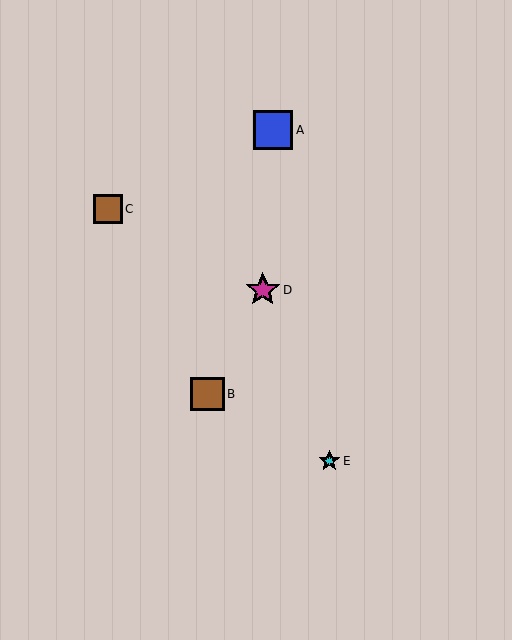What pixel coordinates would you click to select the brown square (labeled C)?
Click at (108, 209) to select the brown square C.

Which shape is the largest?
The blue square (labeled A) is the largest.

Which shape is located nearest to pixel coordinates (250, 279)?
The magenta star (labeled D) at (263, 290) is nearest to that location.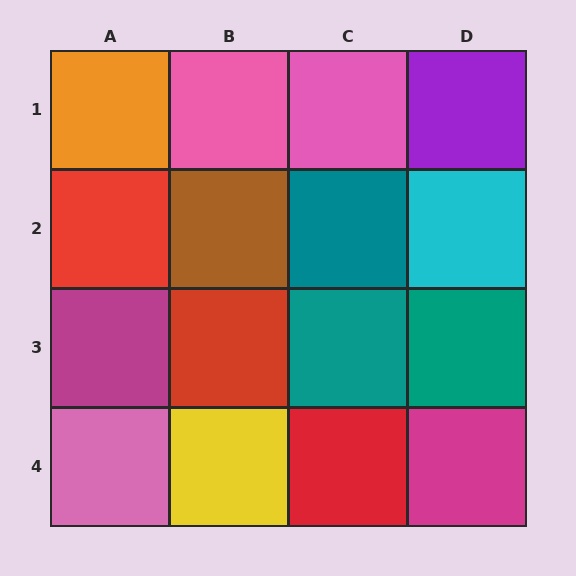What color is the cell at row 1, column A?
Orange.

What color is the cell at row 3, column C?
Teal.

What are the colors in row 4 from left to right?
Pink, yellow, red, magenta.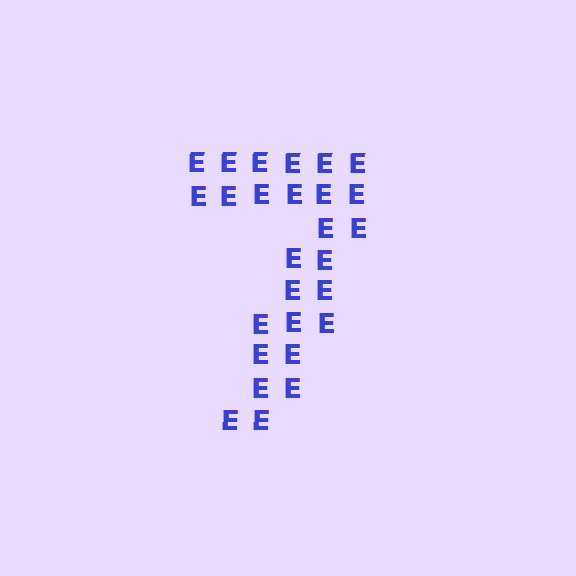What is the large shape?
The large shape is the digit 7.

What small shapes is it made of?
It is made of small letter E's.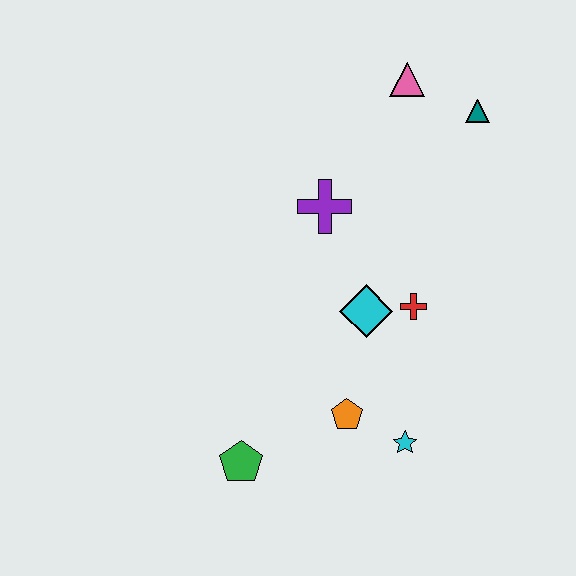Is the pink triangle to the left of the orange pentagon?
No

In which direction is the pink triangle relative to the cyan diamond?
The pink triangle is above the cyan diamond.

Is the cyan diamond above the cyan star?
Yes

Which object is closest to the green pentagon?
The orange pentagon is closest to the green pentagon.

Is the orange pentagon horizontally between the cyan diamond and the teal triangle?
No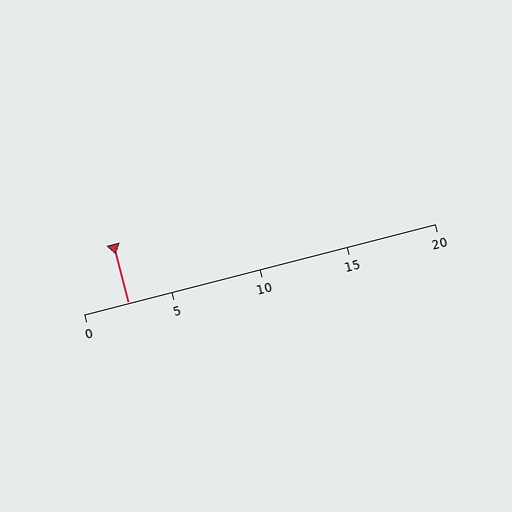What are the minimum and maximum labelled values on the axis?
The axis runs from 0 to 20.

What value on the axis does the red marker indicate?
The marker indicates approximately 2.5.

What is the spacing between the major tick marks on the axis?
The major ticks are spaced 5 apart.